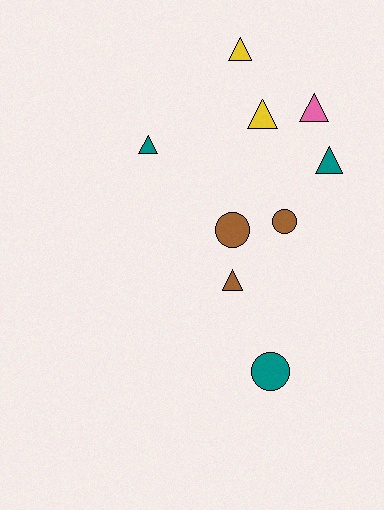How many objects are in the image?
There are 9 objects.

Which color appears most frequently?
Teal, with 3 objects.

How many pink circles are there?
There are no pink circles.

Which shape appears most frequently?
Triangle, with 6 objects.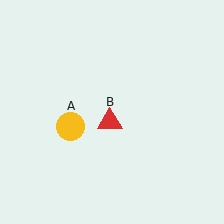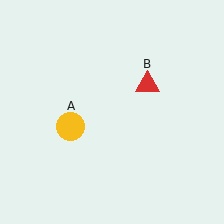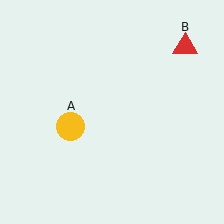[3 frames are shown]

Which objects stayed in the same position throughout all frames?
Yellow circle (object A) remained stationary.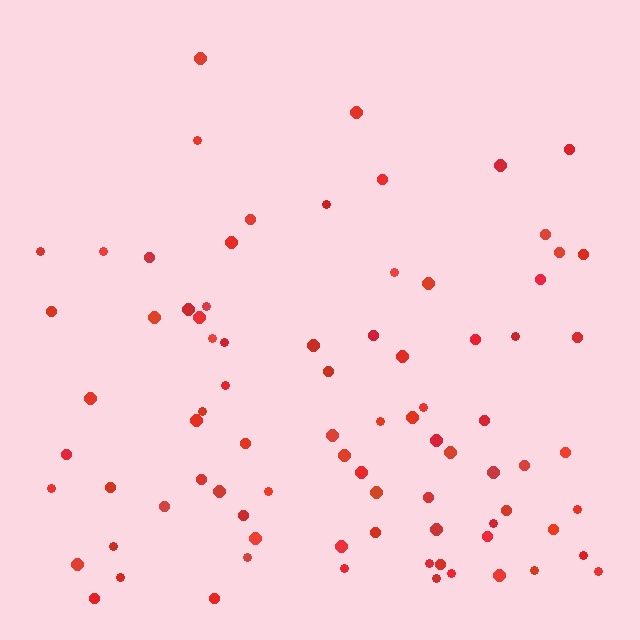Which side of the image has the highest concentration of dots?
The bottom.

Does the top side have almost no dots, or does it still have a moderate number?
Still a moderate number, just noticeably fewer than the bottom.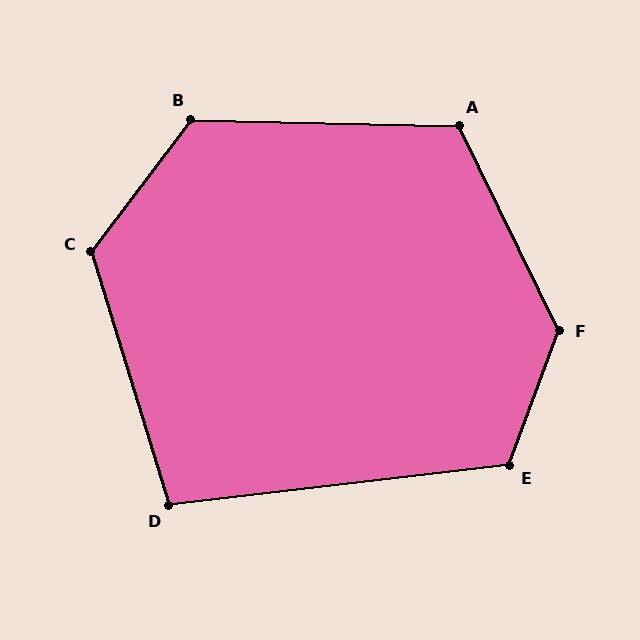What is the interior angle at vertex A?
Approximately 117 degrees (obtuse).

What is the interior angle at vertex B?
Approximately 126 degrees (obtuse).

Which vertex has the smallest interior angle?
D, at approximately 100 degrees.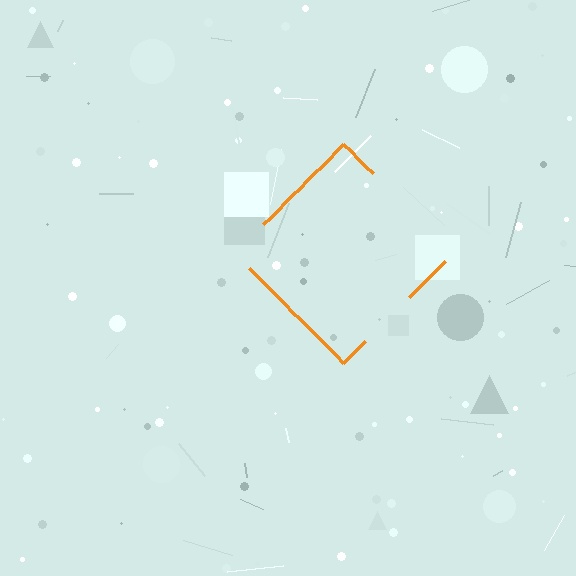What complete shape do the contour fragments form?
The contour fragments form a diamond.